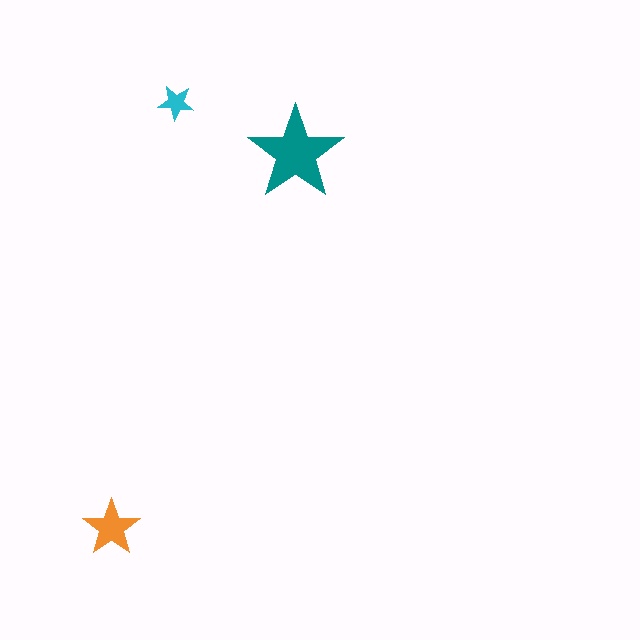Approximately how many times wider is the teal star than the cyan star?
About 2.5 times wider.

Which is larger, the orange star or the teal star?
The teal one.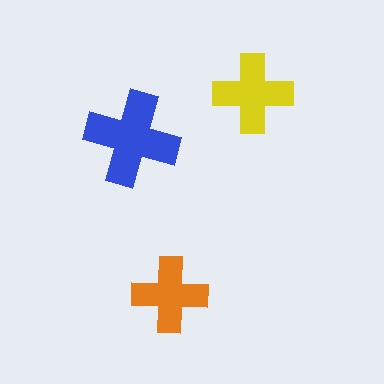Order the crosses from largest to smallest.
the blue one, the yellow one, the orange one.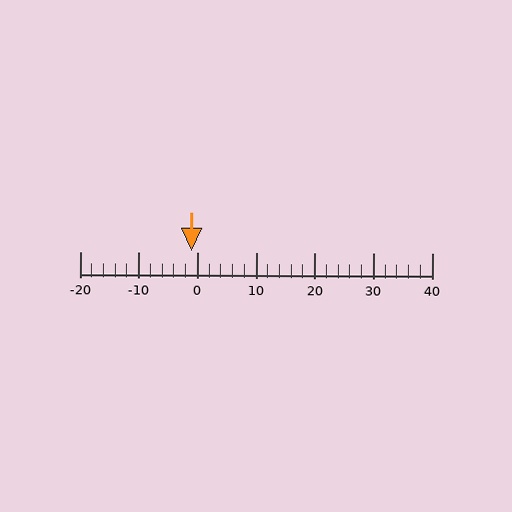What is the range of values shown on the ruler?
The ruler shows values from -20 to 40.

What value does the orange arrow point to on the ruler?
The orange arrow points to approximately -1.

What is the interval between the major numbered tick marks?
The major tick marks are spaced 10 units apart.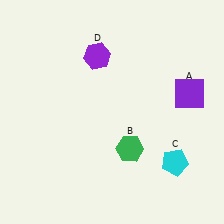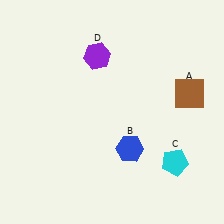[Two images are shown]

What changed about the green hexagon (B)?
In Image 1, B is green. In Image 2, it changed to blue.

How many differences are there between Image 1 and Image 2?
There are 2 differences between the two images.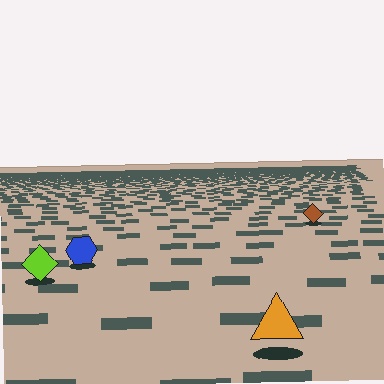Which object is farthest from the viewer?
The brown diamond is farthest from the viewer. It appears smaller and the ground texture around it is denser.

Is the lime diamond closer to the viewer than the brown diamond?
Yes. The lime diamond is closer — you can tell from the texture gradient: the ground texture is coarser near it.